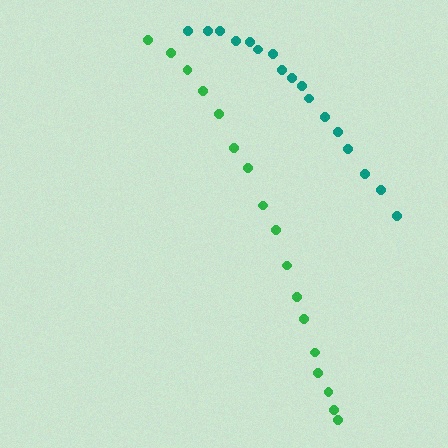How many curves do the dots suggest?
There are 2 distinct paths.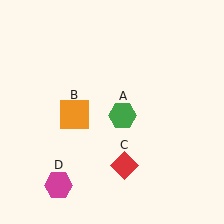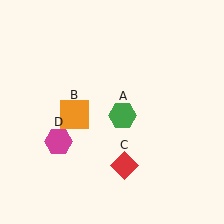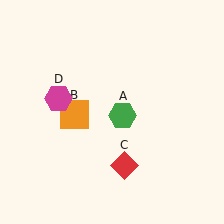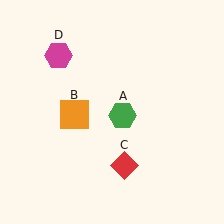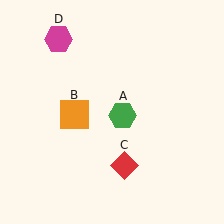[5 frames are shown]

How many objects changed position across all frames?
1 object changed position: magenta hexagon (object D).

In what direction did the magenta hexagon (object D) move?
The magenta hexagon (object D) moved up.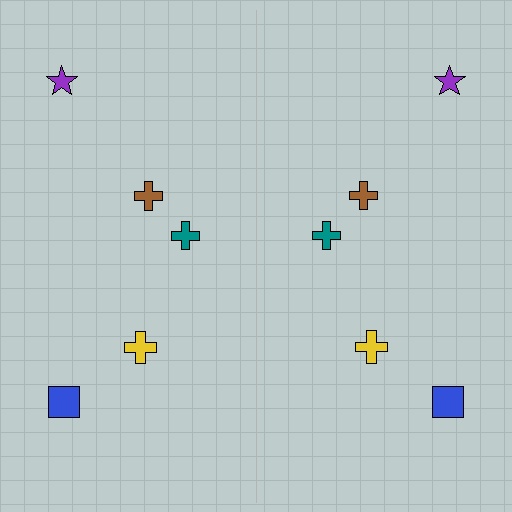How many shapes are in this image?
There are 10 shapes in this image.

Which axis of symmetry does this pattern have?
The pattern has a vertical axis of symmetry running through the center of the image.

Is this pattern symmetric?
Yes, this pattern has bilateral (reflection) symmetry.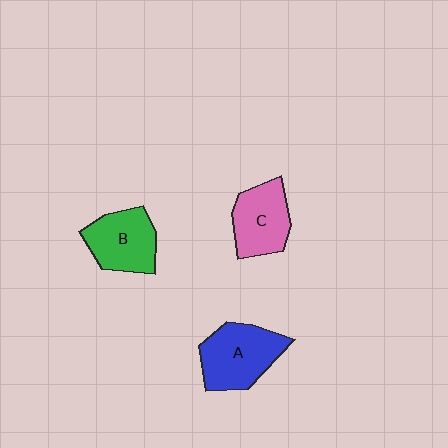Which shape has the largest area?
Shape A (blue).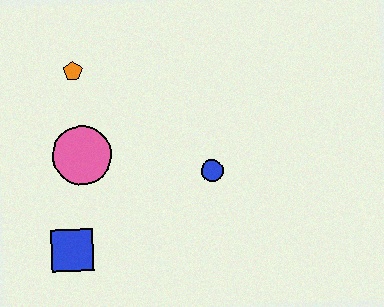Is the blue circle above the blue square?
Yes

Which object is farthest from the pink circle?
The blue circle is farthest from the pink circle.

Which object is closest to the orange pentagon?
The pink circle is closest to the orange pentagon.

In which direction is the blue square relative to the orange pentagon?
The blue square is below the orange pentagon.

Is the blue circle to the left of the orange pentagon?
No